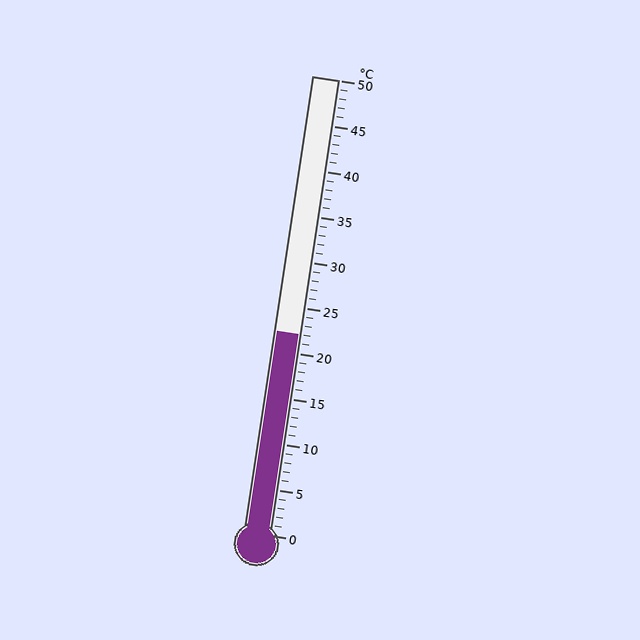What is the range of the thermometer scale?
The thermometer scale ranges from 0°C to 50°C.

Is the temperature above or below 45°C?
The temperature is below 45°C.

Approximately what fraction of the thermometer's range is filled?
The thermometer is filled to approximately 45% of its range.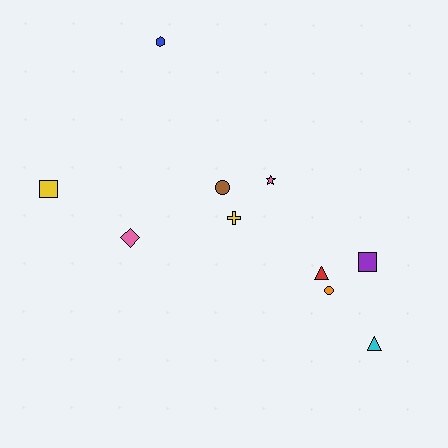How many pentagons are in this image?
There are no pentagons.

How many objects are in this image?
There are 10 objects.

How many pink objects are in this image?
There are 2 pink objects.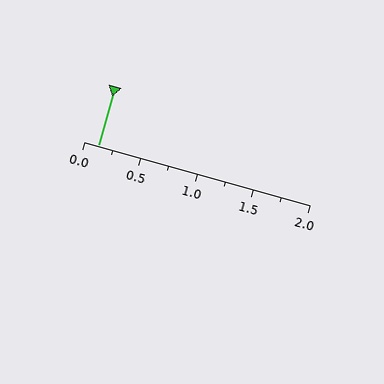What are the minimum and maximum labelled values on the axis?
The axis runs from 0.0 to 2.0.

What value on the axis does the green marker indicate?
The marker indicates approximately 0.12.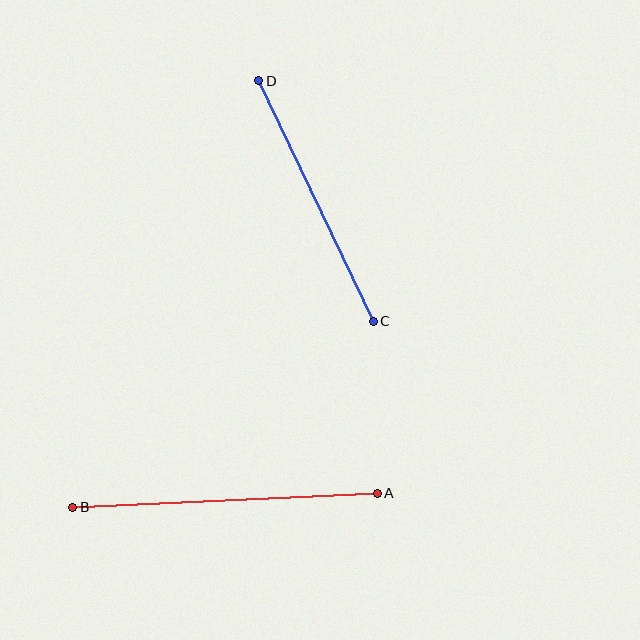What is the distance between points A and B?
The distance is approximately 305 pixels.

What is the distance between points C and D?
The distance is approximately 267 pixels.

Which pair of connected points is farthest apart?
Points A and B are farthest apart.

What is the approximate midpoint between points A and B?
The midpoint is at approximately (225, 500) pixels.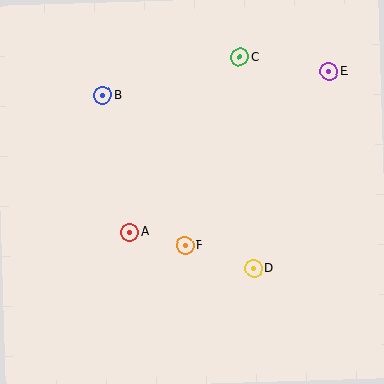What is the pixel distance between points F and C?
The distance between F and C is 196 pixels.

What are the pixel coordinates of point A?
Point A is at (130, 232).